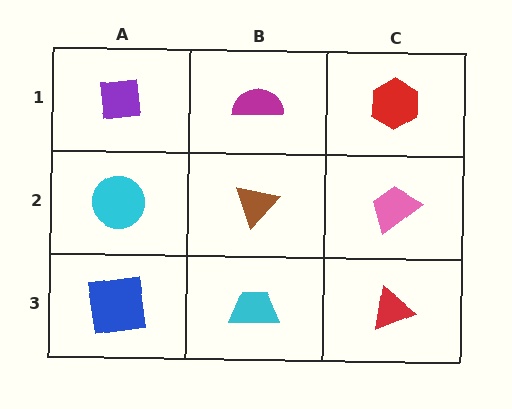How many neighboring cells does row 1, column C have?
2.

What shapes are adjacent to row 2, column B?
A magenta semicircle (row 1, column B), a cyan trapezoid (row 3, column B), a cyan circle (row 2, column A), a pink trapezoid (row 2, column C).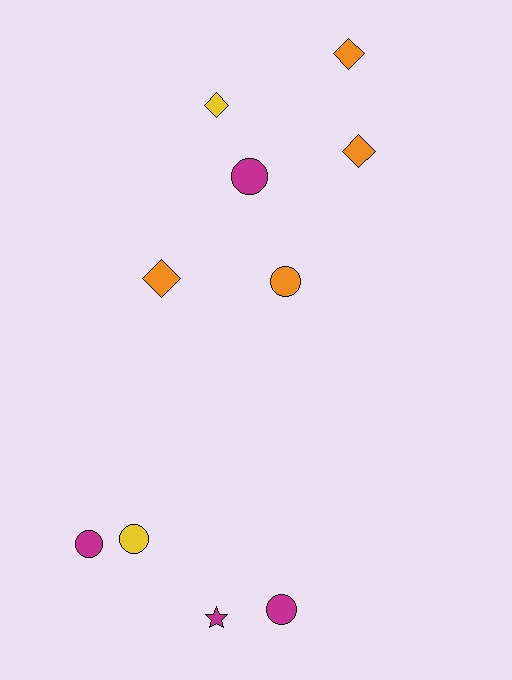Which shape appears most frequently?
Circle, with 5 objects.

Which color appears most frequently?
Magenta, with 4 objects.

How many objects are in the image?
There are 10 objects.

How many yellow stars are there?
There are no yellow stars.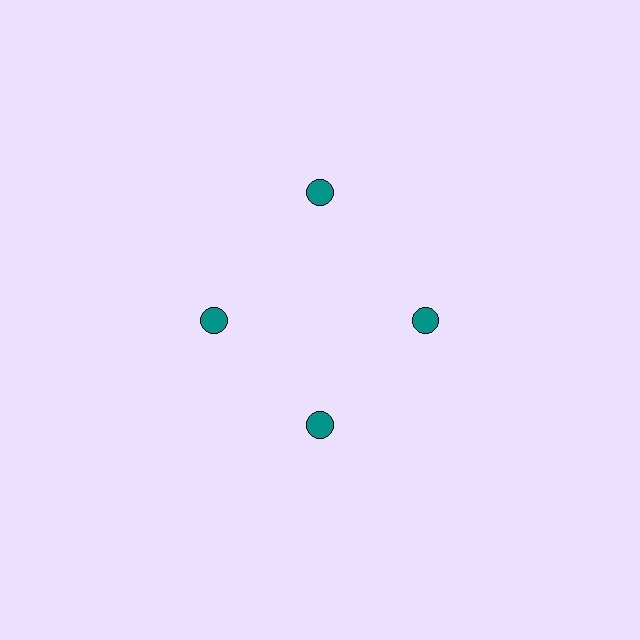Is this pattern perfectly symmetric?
No. The 4 teal circles are arranged in a ring, but one element near the 12 o'clock position is pushed outward from the center, breaking the 4-fold rotational symmetry.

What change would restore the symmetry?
The symmetry would be restored by moving it inward, back onto the ring so that all 4 circles sit at equal angles and equal distance from the center.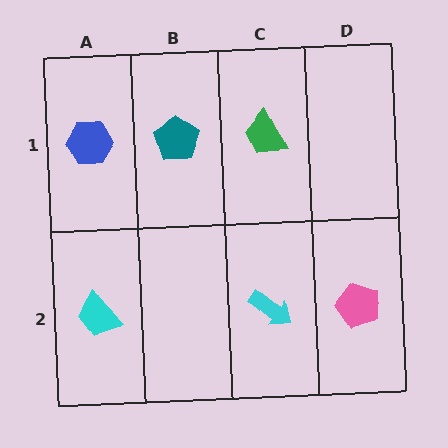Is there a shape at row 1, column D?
No, that cell is empty.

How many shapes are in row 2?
3 shapes.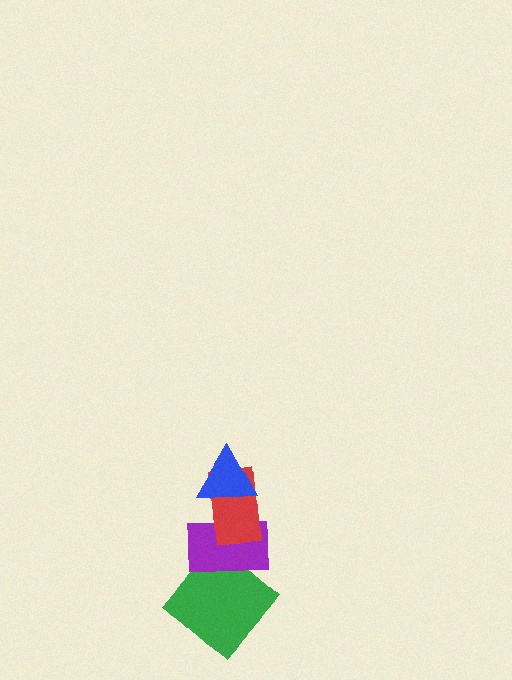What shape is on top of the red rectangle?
The blue triangle is on top of the red rectangle.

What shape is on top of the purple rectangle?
The red rectangle is on top of the purple rectangle.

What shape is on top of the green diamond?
The purple rectangle is on top of the green diamond.